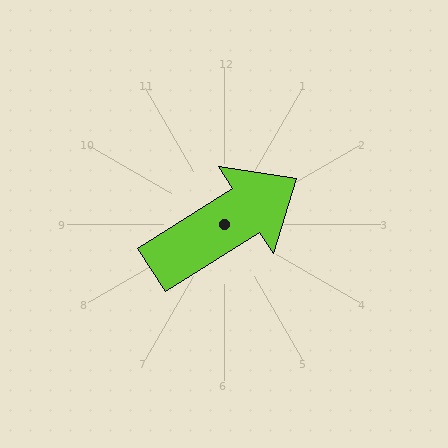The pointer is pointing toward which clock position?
Roughly 2 o'clock.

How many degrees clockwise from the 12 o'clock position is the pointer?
Approximately 58 degrees.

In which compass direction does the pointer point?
Northeast.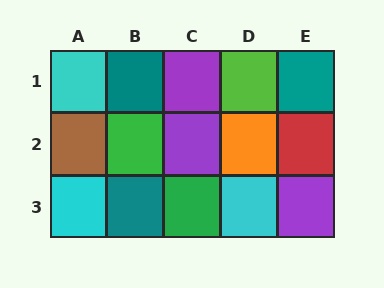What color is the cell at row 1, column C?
Purple.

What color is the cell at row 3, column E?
Purple.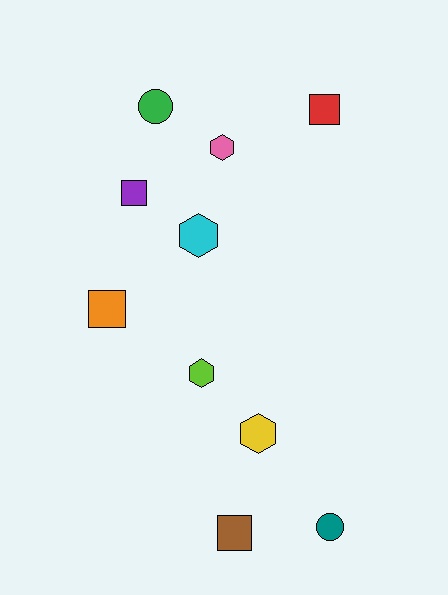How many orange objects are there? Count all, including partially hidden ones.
There is 1 orange object.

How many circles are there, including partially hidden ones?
There are 2 circles.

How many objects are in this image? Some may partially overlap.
There are 10 objects.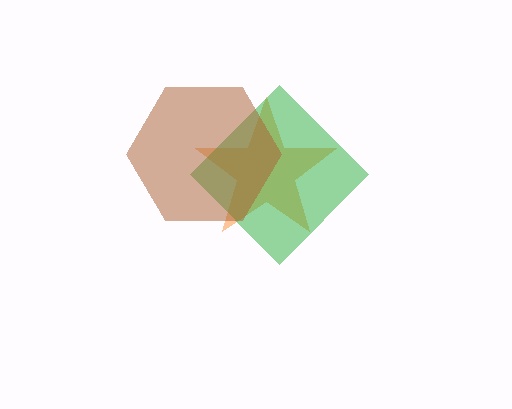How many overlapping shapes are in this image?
There are 3 overlapping shapes in the image.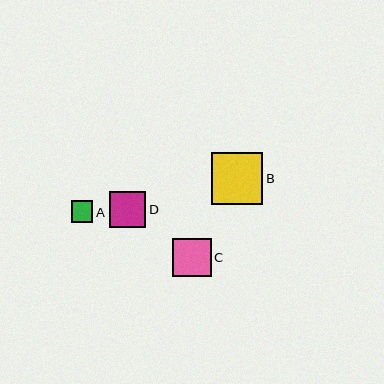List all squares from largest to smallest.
From largest to smallest: B, C, D, A.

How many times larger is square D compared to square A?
Square D is approximately 1.7 times the size of square A.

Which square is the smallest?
Square A is the smallest with a size of approximately 22 pixels.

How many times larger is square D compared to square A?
Square D is approximately 1.7 times the size of square A.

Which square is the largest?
Square B is the largest with a size of approximately 51 pixels.